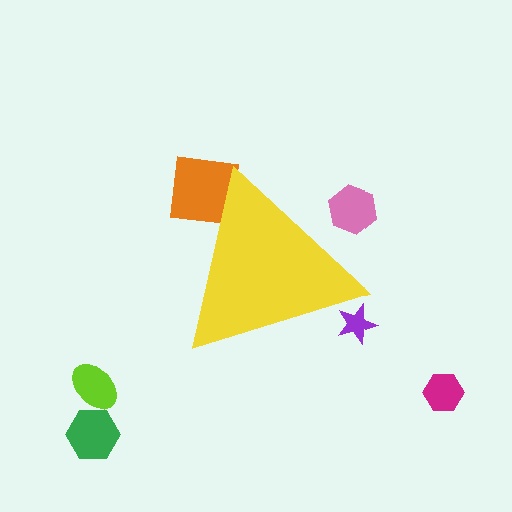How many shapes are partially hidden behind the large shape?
3 shapes are partially hidden.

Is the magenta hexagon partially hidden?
No, the magenta hexagon is fully visible.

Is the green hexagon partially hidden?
No, the green hexagon is fully visible.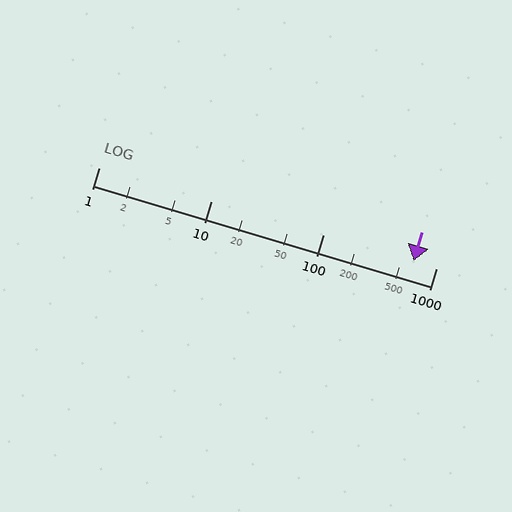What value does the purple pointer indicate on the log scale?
The pointer indicates approximately 630.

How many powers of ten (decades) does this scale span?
The scale spans 3 decades, from 1 to 1000.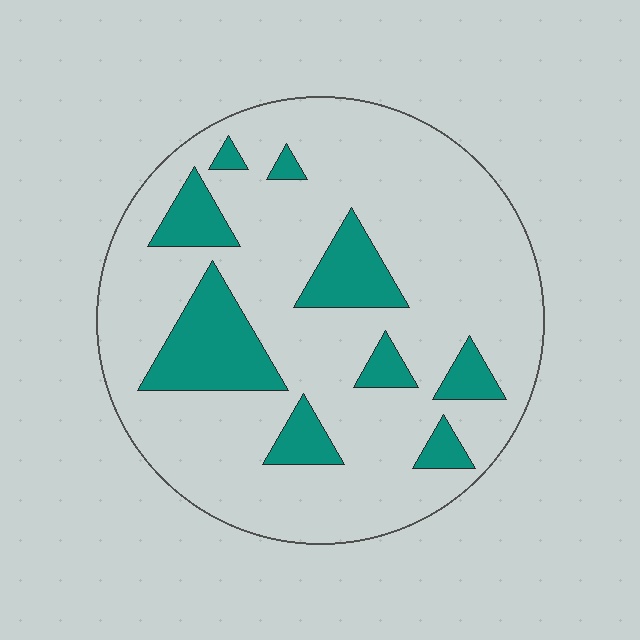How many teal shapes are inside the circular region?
9.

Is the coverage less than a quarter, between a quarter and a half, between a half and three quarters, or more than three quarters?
Less than a quarter.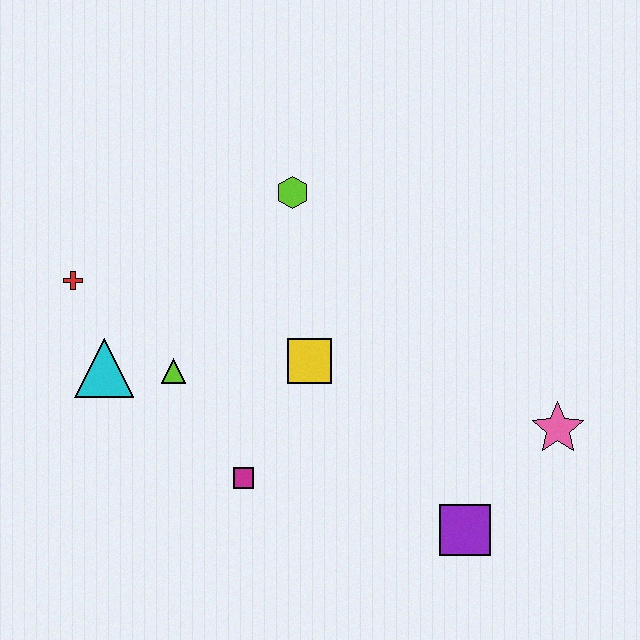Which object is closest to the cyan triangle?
The lime triangle is closest to the cyan triangle.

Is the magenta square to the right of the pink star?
No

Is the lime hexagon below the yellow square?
No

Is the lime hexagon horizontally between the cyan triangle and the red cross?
No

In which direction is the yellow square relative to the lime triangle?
The yellow square is to the right of the lime triangle.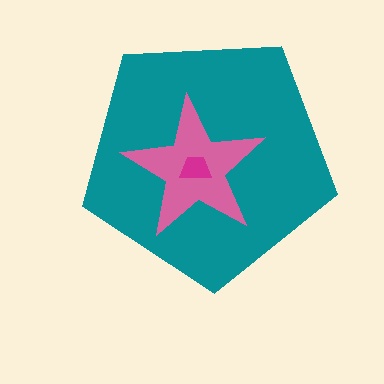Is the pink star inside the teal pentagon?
Yes.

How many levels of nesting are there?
3.